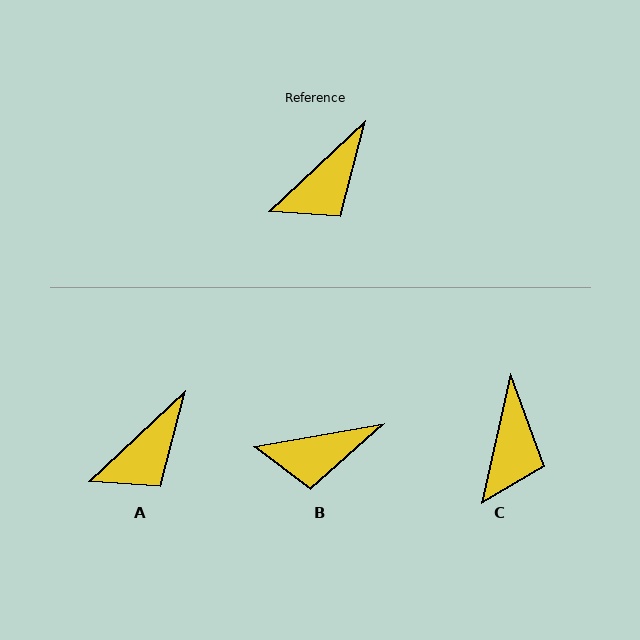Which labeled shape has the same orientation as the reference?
A.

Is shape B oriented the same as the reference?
No, it is off by about 33 degrees.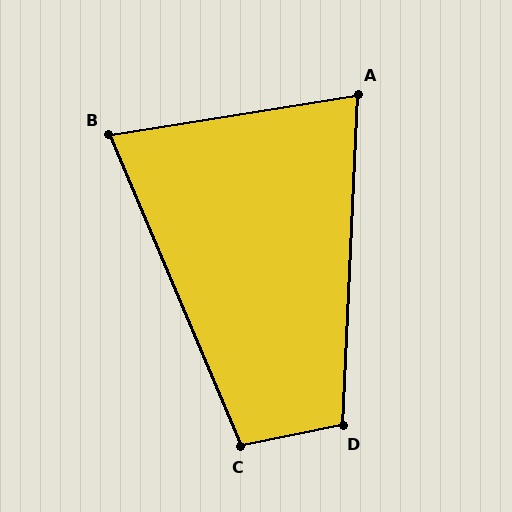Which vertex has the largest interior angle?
D, at approximately 104 degrees.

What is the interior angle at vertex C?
Approximately 102 degrees (obtuse).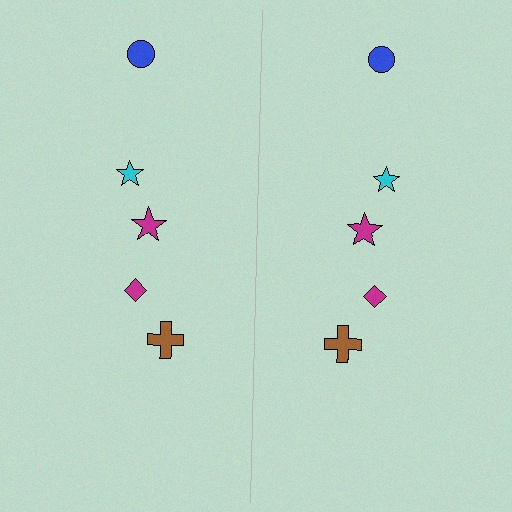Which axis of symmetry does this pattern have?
The pattern has a vertical axis of symmetry running through the center of the image.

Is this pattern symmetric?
Yes, this pattern has bilateral (reflection) symmetry.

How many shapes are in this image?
There are 10 shapes in this image.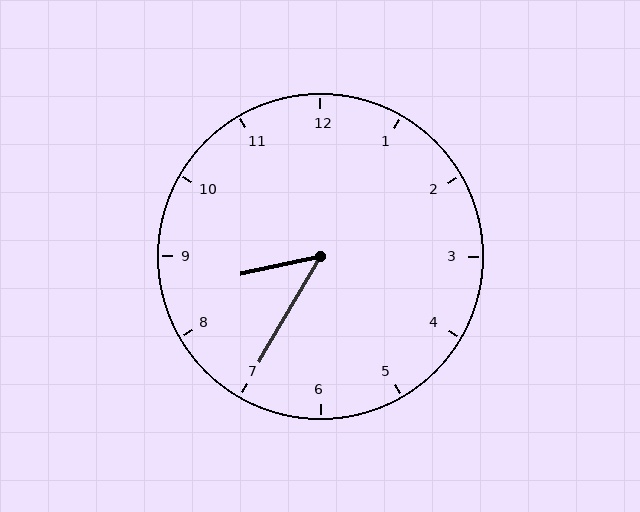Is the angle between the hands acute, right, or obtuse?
It is acute.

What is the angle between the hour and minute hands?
Approximately 48 degrees.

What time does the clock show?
8:35.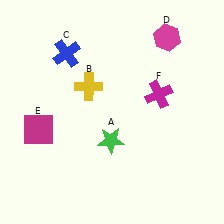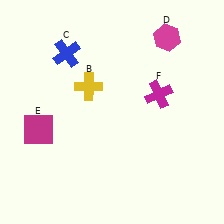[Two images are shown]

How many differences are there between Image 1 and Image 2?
There is 1 difference between the two images.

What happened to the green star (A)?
The green star (A) was removed in Image 2. It was in the bottom-left area of Image 1.